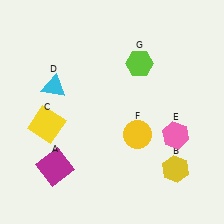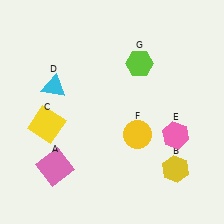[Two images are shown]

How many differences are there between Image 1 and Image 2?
There is 1 difference between the two images.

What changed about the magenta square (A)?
In Image 1, A is magenta. In Image 2, it changed to pink.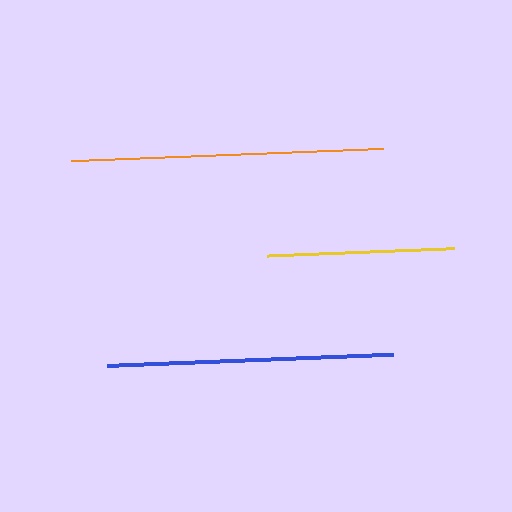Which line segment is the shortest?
The yellow line is the shortest at approximately 187 pixels.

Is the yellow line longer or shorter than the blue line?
The blue line is longer than the yellow line.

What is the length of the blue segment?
The blue segment is approximately 286 pixels long.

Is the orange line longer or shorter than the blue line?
The orange line is longer than the blue line.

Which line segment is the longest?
The orange line is the longest at approximately 312 pixels.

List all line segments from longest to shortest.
From longest to shortest: orange, blue, yellow.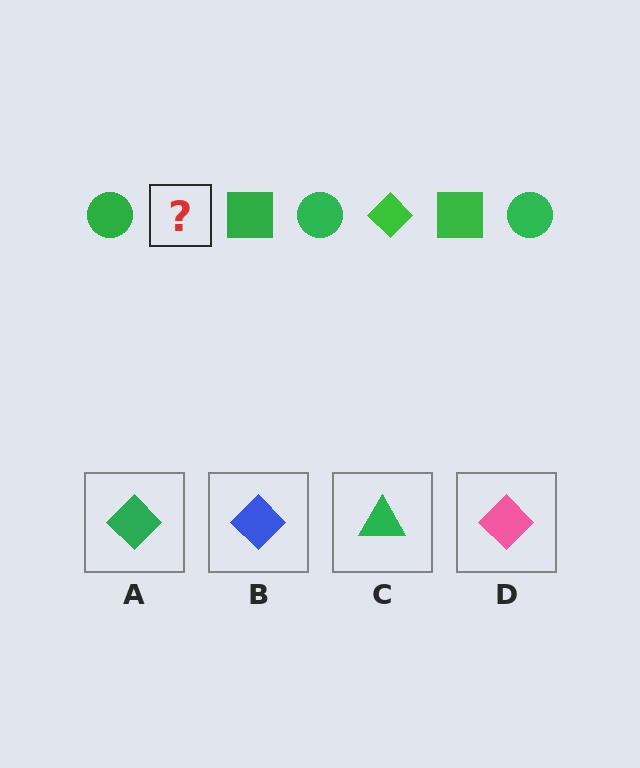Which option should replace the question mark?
Option A.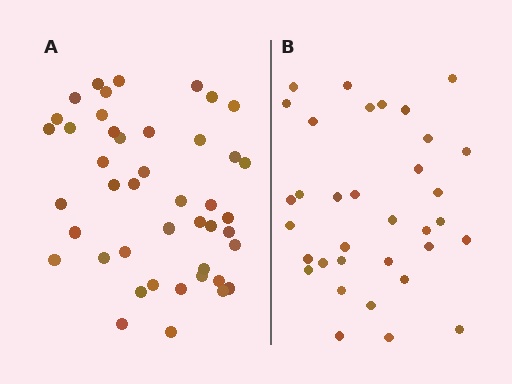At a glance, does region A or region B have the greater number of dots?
Region A (the left region) has more dots.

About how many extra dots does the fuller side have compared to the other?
Region A has roughly 10 or so more dots than region B.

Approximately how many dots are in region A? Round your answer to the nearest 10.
About 40 dots. (The exact count is 44, which rounds to 40.)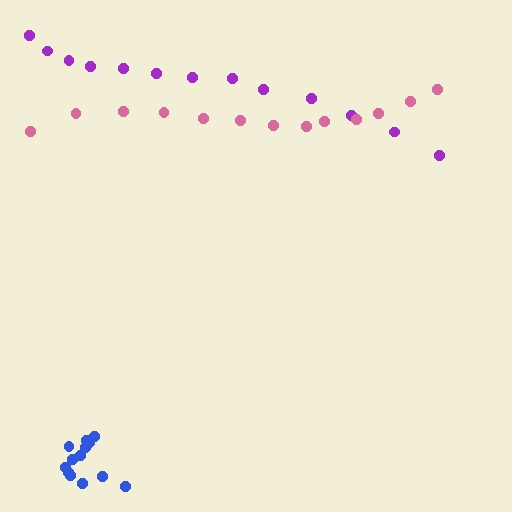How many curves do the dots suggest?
There are 3 distinct paths.